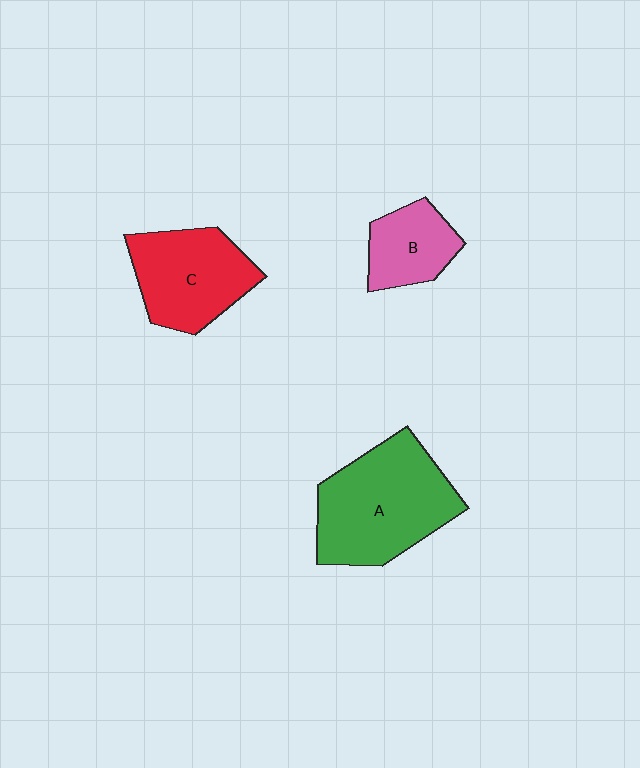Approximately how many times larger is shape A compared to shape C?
Approximately 1.4 times.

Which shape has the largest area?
Shape A (green).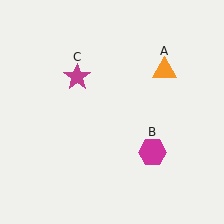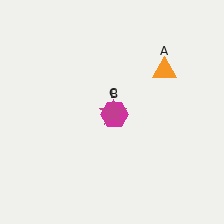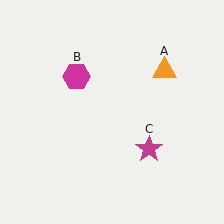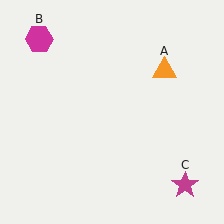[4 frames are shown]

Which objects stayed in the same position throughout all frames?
Orange triangle (object A) remained stationary.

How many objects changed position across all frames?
2 objects changed position: magenta hexagon (object B), magenta star (object C).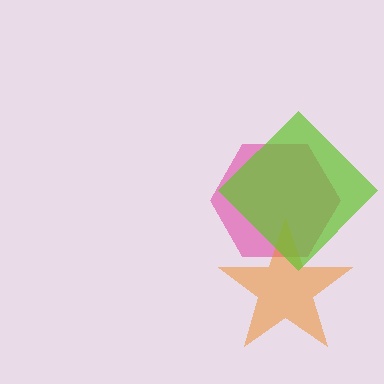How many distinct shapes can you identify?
There are 3 distinct shapes: a pink hexagon, an orange star, a lime diamond.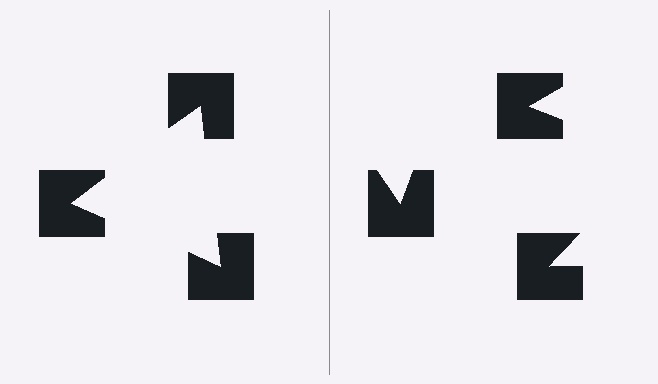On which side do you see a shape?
An illusory triangle appears on the left side. On the right side the wedge cuts are rotated, so no coherent shape forms.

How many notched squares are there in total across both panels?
6 — 3 on each side.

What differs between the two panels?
The notched squares are positioned identically on both sides; only the wedge orientations differ. On the left they align to a triangle; on the right they are misaligned.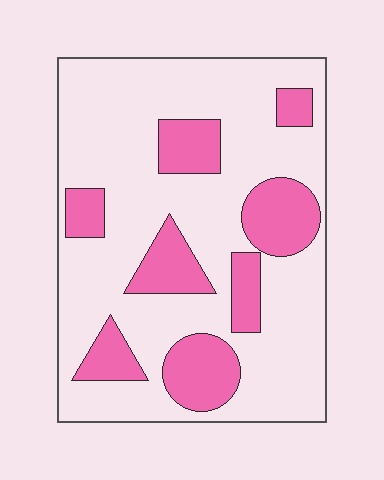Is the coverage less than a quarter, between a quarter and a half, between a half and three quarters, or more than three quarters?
Between a quarter and a half.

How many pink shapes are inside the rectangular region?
8.